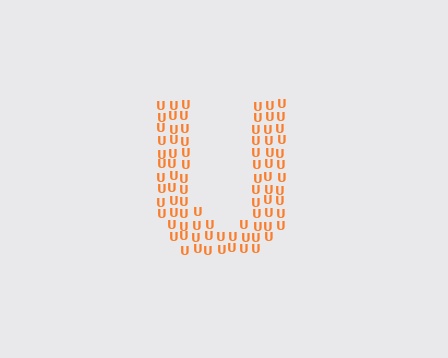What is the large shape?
The large shape is the letter U.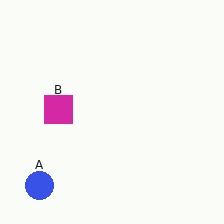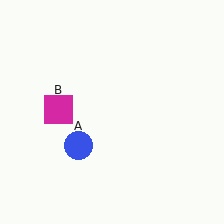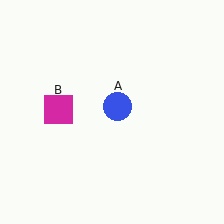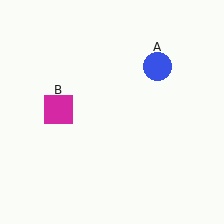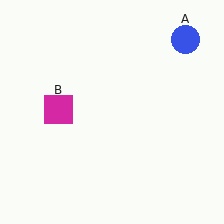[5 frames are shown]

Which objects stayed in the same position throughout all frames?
Magenta square (object B) remained stationary.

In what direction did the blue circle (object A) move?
The blue circle (object A) moved up and to the right.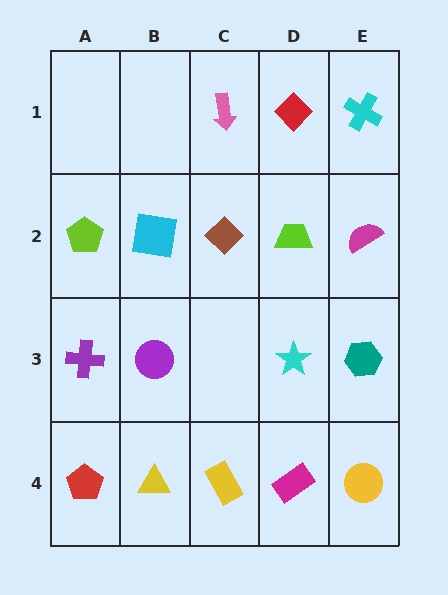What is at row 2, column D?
A lime trapezoid.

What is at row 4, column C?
A yellow rectangle.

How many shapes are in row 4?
5 shapes.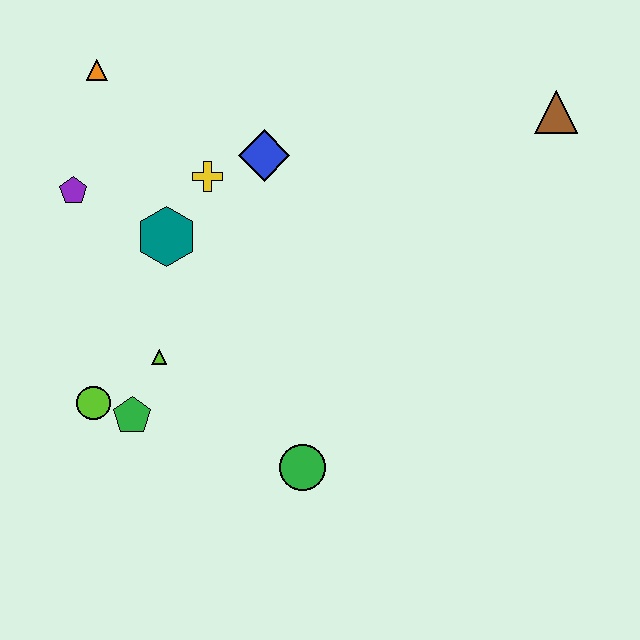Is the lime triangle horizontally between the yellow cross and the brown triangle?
No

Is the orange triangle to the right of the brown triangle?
No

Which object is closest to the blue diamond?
The yellow cross is closest to the blue diamond.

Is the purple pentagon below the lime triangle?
No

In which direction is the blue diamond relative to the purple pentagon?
The blue diamond is to the right of the purple pentagon.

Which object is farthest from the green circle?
The orange triangle is farthest from the green circle.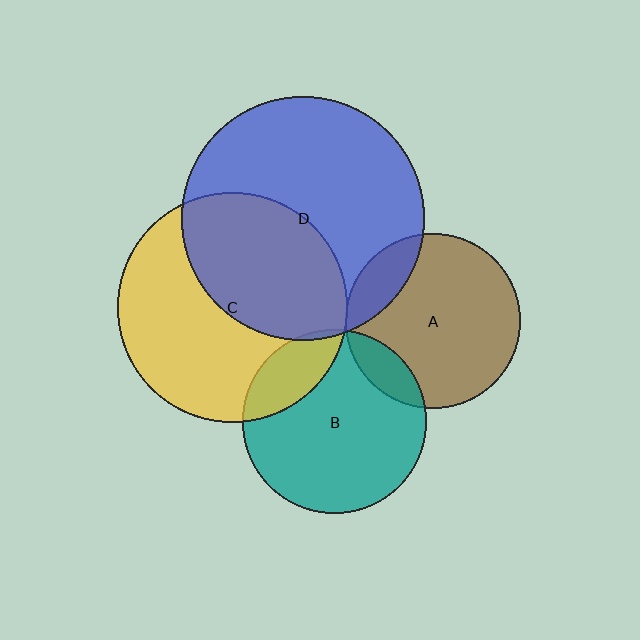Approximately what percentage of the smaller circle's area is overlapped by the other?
Approximately 10%.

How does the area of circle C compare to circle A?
Approximately 1.7 times.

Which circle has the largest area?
Circle D (blue).